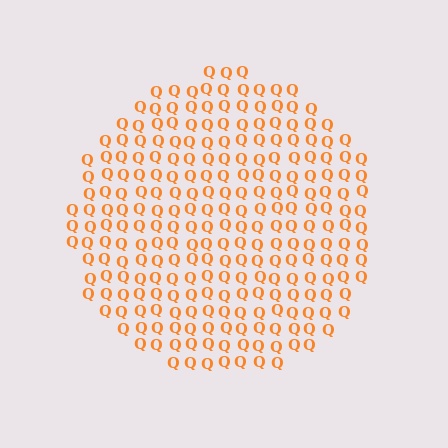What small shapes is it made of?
It is made of small letter Q's.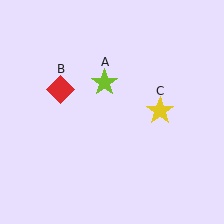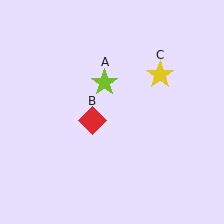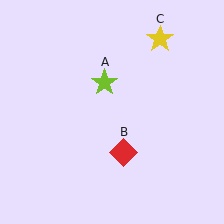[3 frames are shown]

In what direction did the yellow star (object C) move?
The yellow star (object C) moved up.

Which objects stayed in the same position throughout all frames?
Lime star (object A) remained stationary.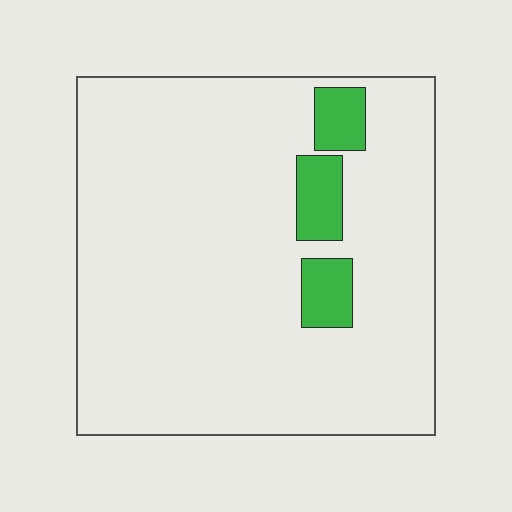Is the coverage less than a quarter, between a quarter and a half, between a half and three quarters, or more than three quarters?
Less than a quarter.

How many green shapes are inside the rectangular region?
3.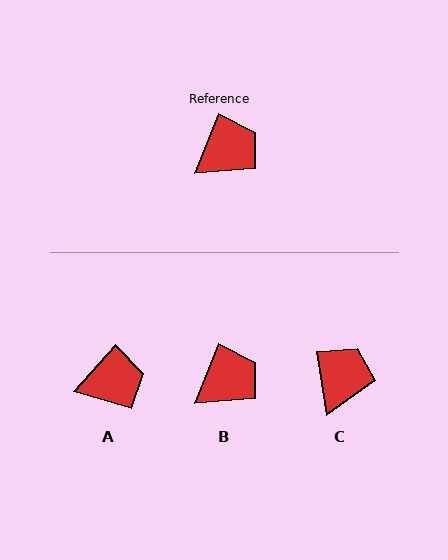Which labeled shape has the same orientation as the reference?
B.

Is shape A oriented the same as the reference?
No, it is off by about 20 degrees.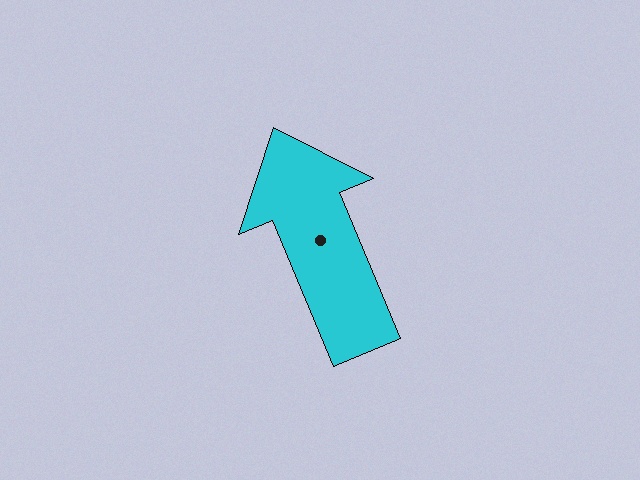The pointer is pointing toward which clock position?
Roughly 11 o'clock.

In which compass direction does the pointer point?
Northwest.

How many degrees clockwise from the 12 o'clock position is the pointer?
Approximately 337 degrees.